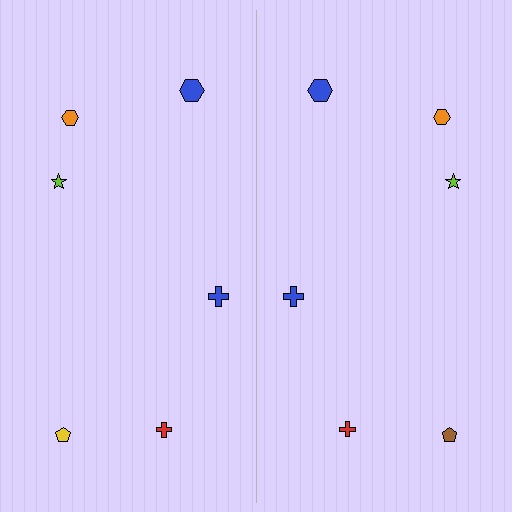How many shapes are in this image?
There are 12 shapes in this image.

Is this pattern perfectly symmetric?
No, the pattern is not perfectly symmetric. The brown pentagon on the right side breaks the symmetry — its mirror counterpart is yellow.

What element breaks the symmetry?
The brown pentagon on the right side breaks the symmetry — its mirror counterpart is yellow.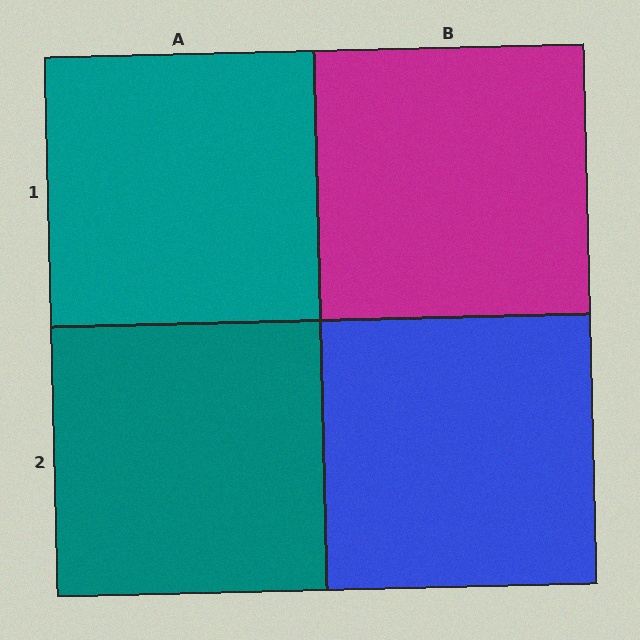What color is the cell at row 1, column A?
Teal.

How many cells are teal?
2 cells are teal.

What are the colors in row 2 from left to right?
Teal, blue.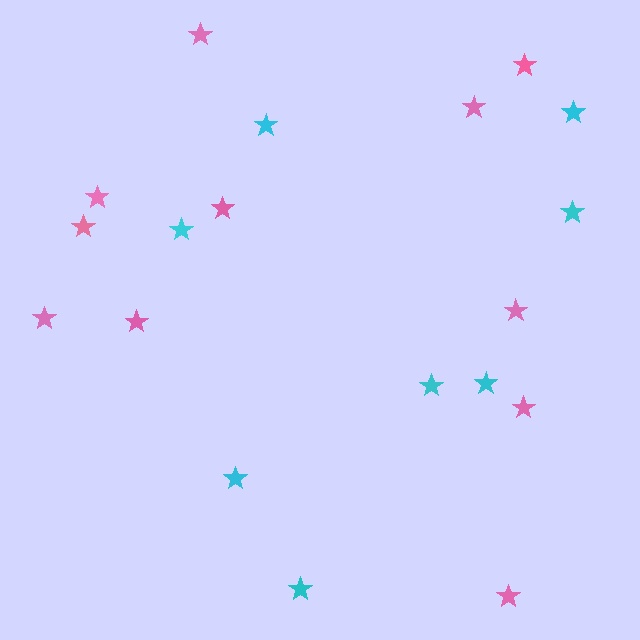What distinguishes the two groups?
There are 2 groups: one group of cyan stars (8) and one group of pink stars (11).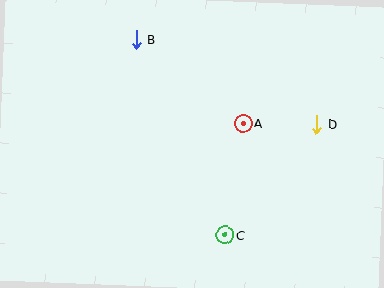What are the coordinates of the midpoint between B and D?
The midpoint between B and D is at (226, 82).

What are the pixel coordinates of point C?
Point C is at (225, 235).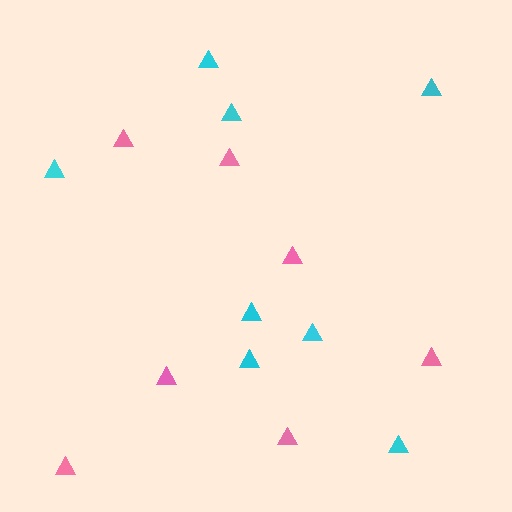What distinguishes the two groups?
There are 2 groups: one group of pink triangles (7) and one group of cyan triangles (8).